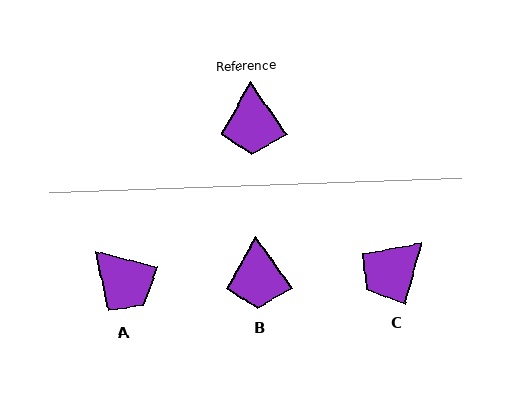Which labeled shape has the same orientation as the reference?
B.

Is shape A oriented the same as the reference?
No, it is off by about 41 degrees.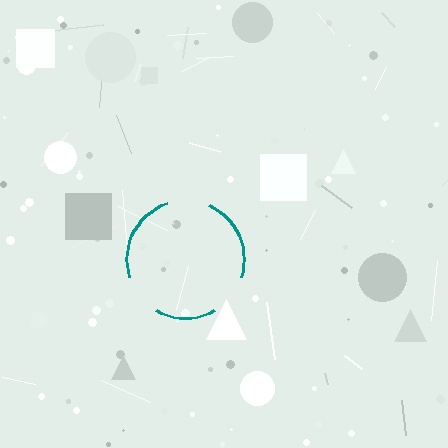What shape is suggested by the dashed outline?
The dashed outline suggests a circle.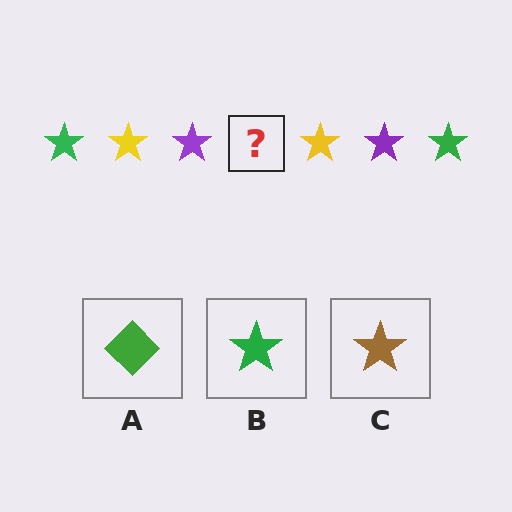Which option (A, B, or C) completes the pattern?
B.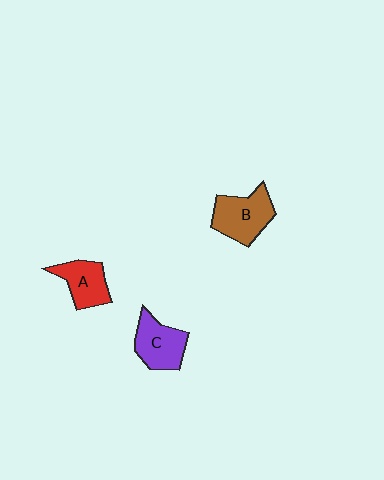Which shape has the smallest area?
Shape A (red).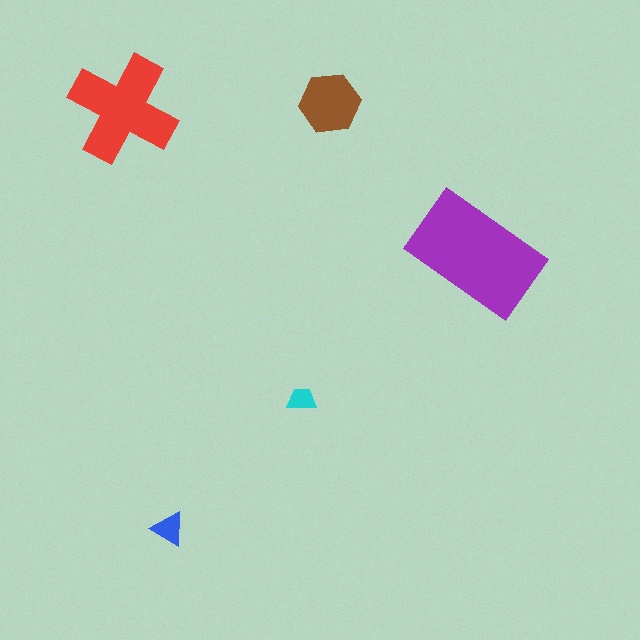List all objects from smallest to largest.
The cyan trapezoid, the blue triangle, the brown hexagon, the red cross, the purple rectangle.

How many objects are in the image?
There are 5 objects in the image.